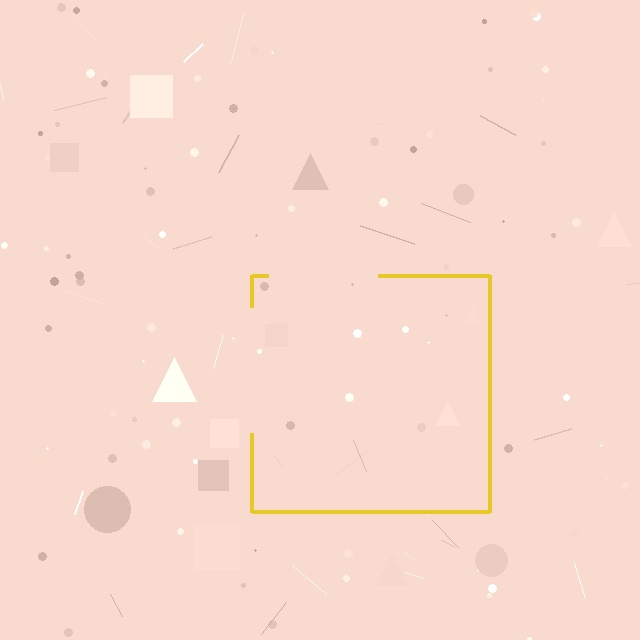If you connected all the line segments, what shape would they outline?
They would outline a square.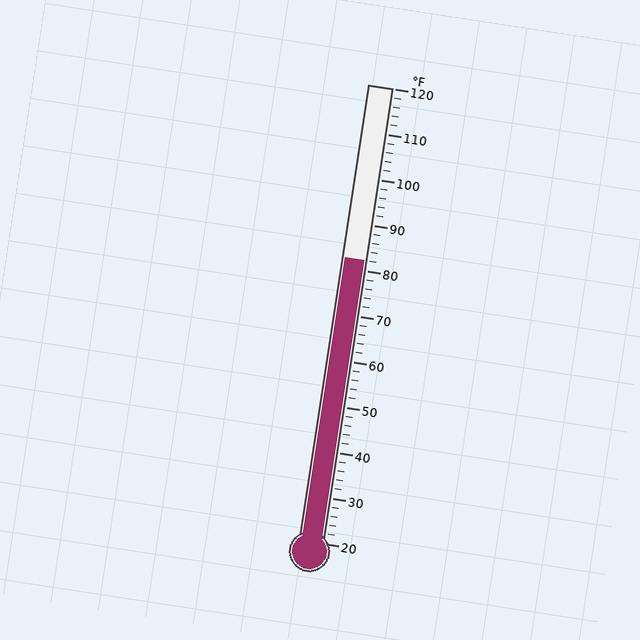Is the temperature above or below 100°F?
The temperature is below 100°F.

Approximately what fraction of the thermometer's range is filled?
The thermometer is filled to approximately 60% of its range.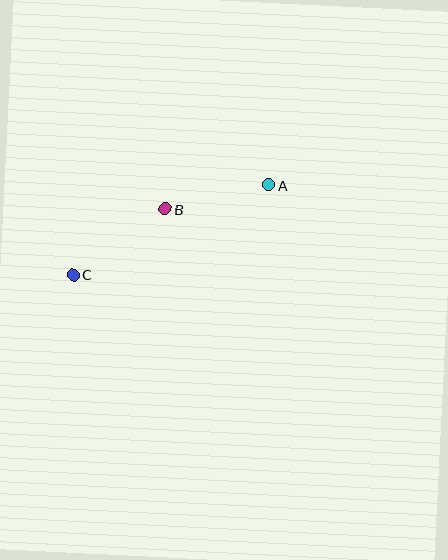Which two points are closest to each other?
Points A and B are closest to each other.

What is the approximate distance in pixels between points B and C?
The distance between B and C is approximately 113 pixels.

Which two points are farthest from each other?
Points A and C are farthest from each other.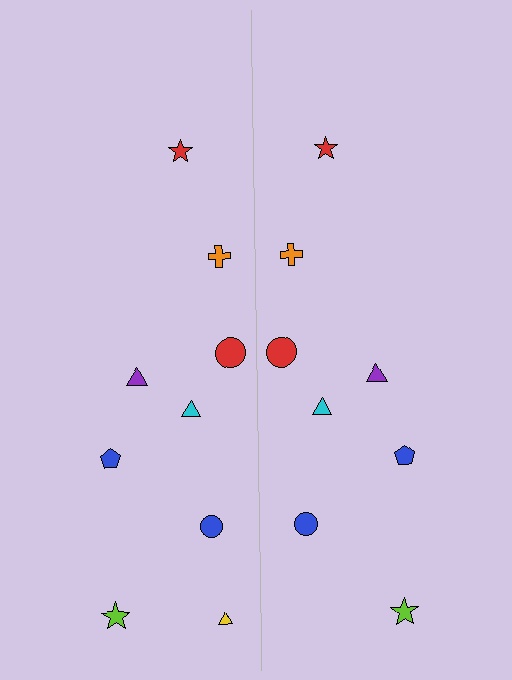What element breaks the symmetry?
A yellow triangle is missing from the right side.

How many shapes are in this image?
There are 17 shapes in this image.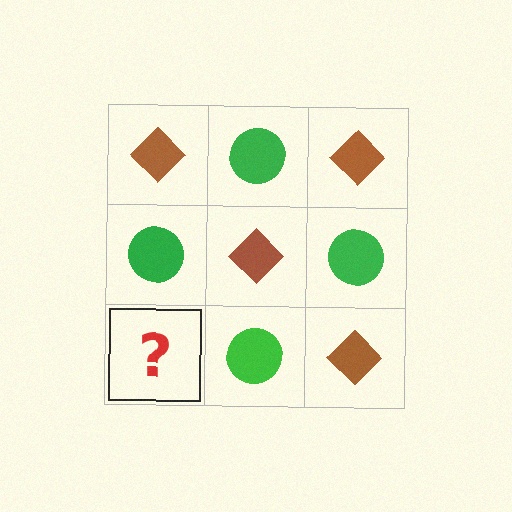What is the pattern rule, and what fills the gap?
The rule is that it alternates brown diamond and green circle in a checkerboard pattern. The gap should be filled with a brown diamond.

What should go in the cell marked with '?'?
The missing cell should contain a brown diamond.